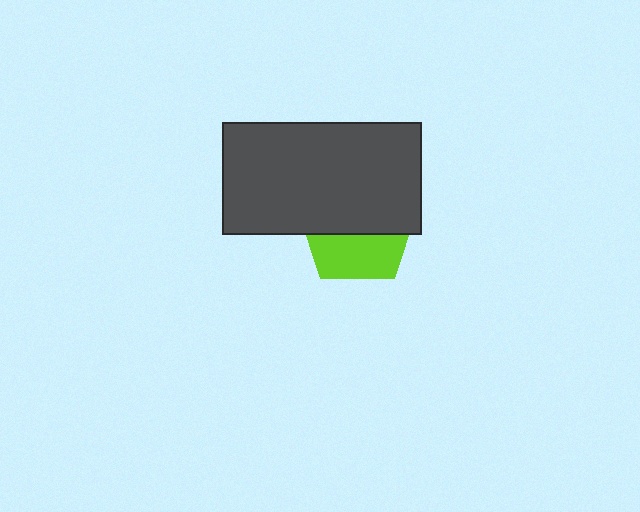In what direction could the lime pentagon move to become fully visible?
The lime pentagon could move down. That would shift it out from behind the dark gray rectangle entirely.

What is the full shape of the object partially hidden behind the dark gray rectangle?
The partially hidden object is a lime pentagon.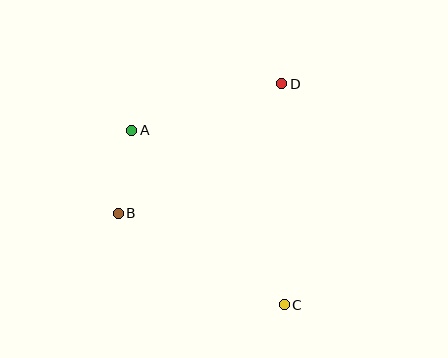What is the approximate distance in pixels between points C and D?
The distance between C and D is approximately 221 pixels.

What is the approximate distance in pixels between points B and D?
The distance between B and D is approximately 208 pixels.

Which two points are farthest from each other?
Points A and C are farthest from each other.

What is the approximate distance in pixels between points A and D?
The distance between A and D is approximately 157 pixels.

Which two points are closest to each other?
Points A and B are closest to each other.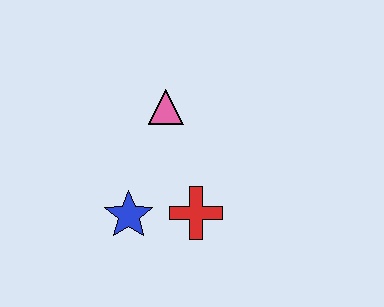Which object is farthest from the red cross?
The pink triangle is farthest from the red cross.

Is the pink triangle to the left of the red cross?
Yes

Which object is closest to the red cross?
The blue star is closest to the red cross.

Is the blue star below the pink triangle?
Yes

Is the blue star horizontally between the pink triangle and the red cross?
No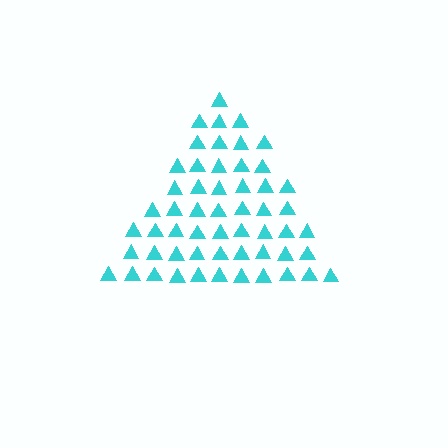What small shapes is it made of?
It is made of small triangles.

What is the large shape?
The large shape is a triangle.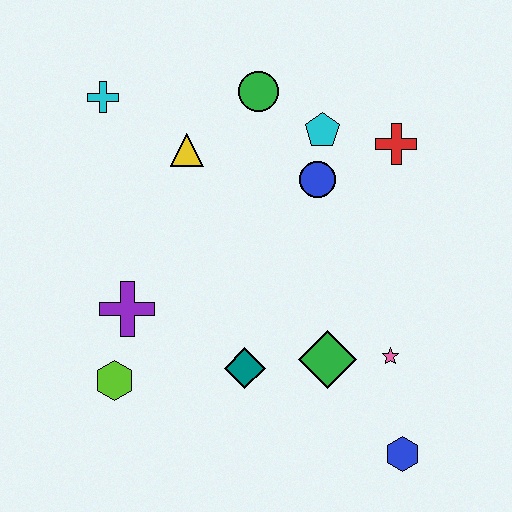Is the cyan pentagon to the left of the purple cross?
No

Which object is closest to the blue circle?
The cyan pentagon is closest to the blue circle.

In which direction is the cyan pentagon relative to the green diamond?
The cyan pentagon is above the green diamond.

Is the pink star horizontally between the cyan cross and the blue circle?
No